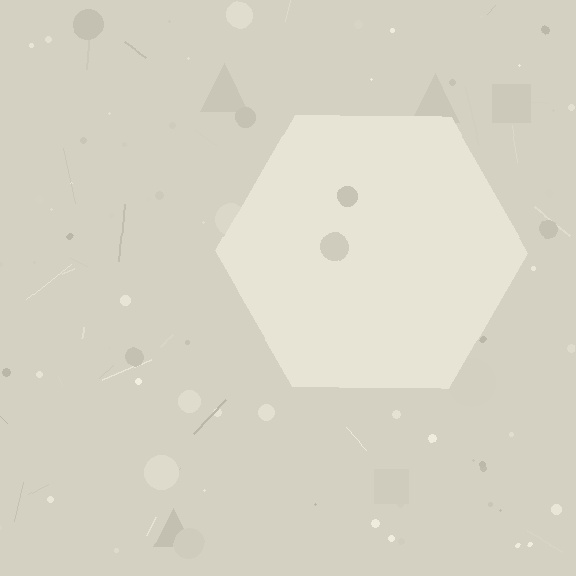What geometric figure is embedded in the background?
A hexagon is embedded in the background.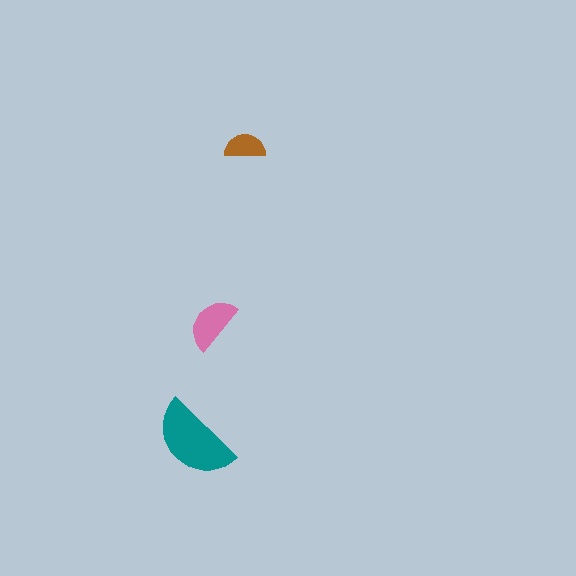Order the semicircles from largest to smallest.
the teal one, the pink one, the brown one.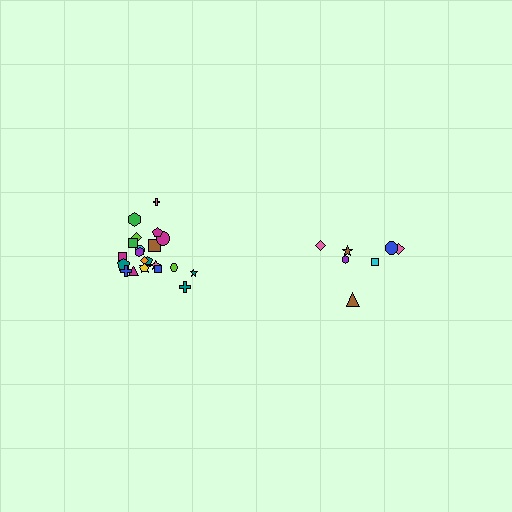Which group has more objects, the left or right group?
The left group.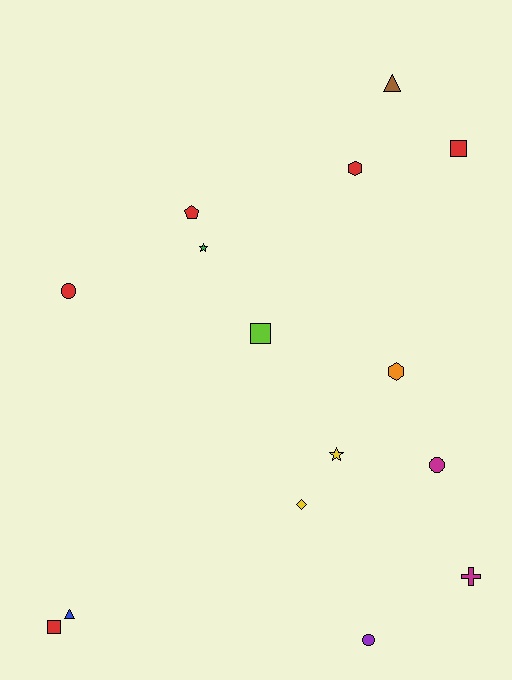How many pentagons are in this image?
There is 1 pentagon.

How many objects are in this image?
There are 15 objects.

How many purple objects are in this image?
There is 1 purple object.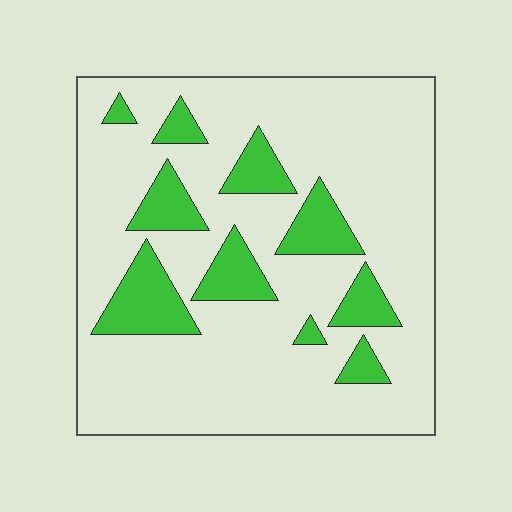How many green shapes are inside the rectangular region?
10.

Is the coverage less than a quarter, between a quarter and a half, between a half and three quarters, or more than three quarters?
Less than a quarter.